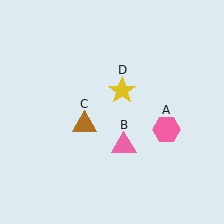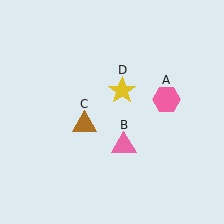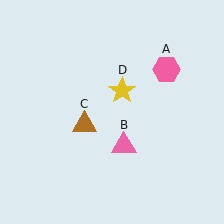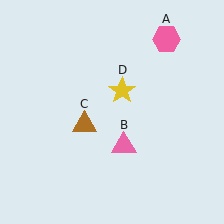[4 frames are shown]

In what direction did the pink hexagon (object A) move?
The pink hexagon (object A) moved up.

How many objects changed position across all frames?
1 object changed position: pink hexagon (object A).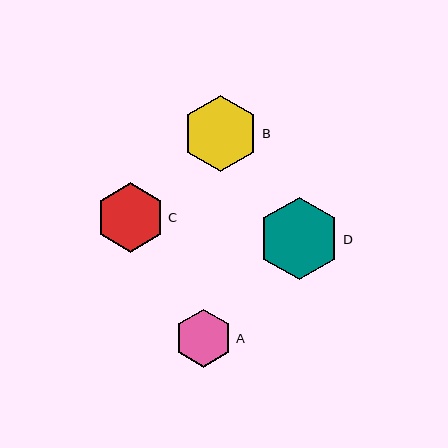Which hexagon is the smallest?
Hexagon A is the smallest with a size of approximately 58 pixels.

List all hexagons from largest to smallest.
From largest to smallest: D, B, C, A.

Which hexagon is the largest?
Hexagon D is the largest with a size of approximately 82 pixels.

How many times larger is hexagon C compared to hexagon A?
Hexagon C is approximately 1.2 times the size of hexagon A.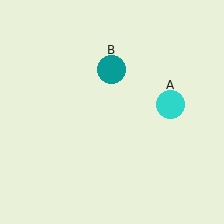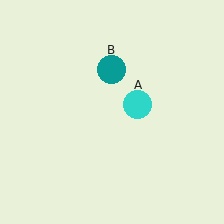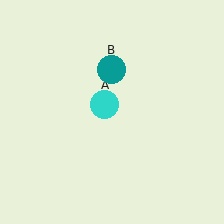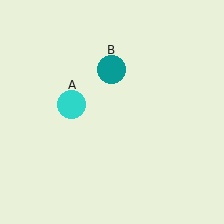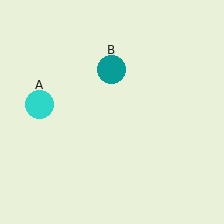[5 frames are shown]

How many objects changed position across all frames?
1 object changed position: cyan circle (object A).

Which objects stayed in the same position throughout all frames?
Teal circle (object B) remained stationary.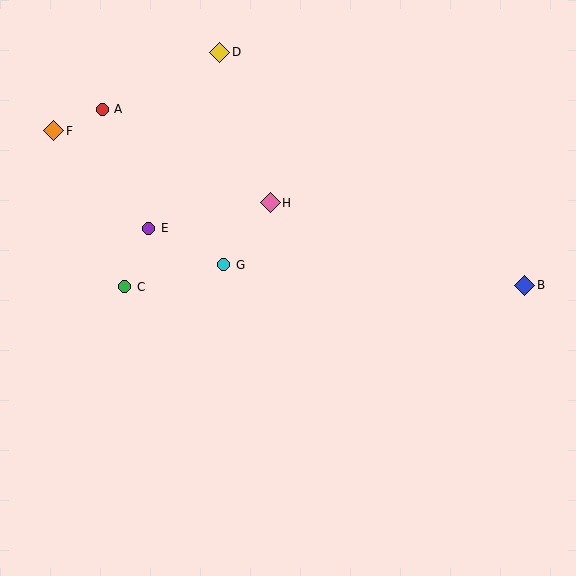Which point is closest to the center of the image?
Point G at (224, 265) is closest to the center.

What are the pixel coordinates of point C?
Point C is at (125, 287).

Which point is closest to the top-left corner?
Point F is closest to the top-left corner.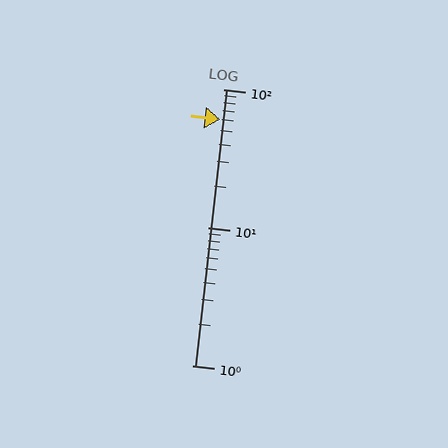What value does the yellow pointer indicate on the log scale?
The pointer indicates approximately 60.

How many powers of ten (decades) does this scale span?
The scale spans 2 decades, from 1 to 100.